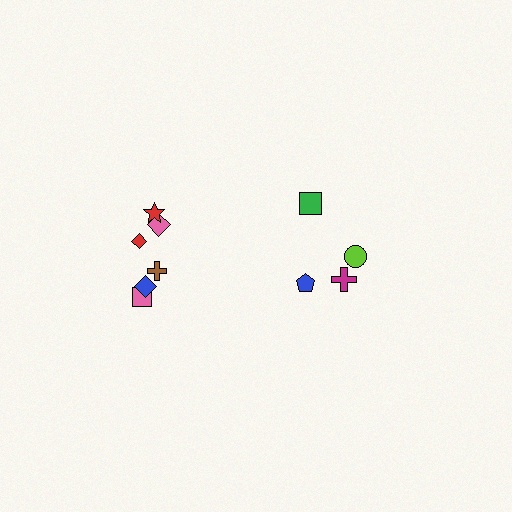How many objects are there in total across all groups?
There are 10 objects.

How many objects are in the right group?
There are 4 objects.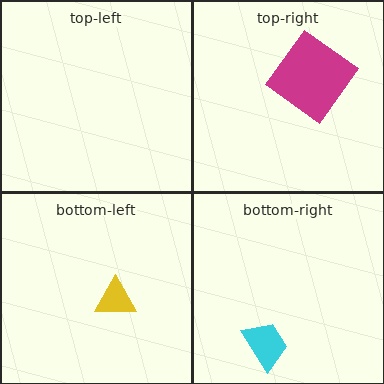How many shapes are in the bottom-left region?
1.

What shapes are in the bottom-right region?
The cyan trapezoid.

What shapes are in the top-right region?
The magenta diamond.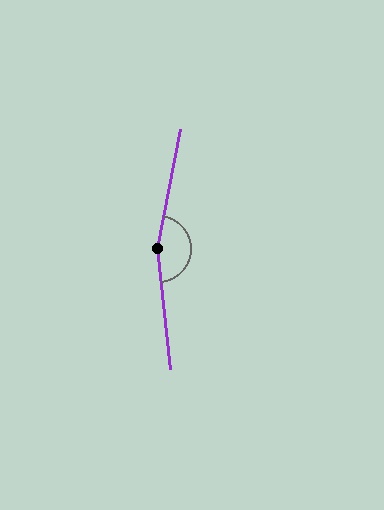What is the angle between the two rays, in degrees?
Approximately 163 degrees.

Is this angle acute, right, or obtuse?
It is obtuse.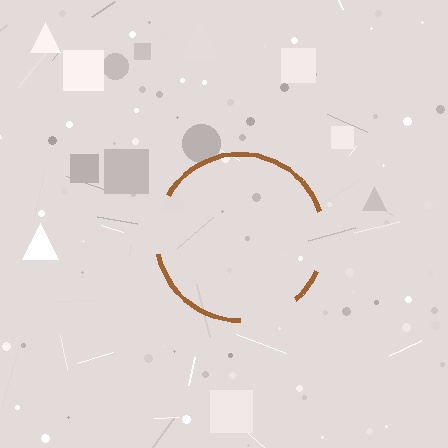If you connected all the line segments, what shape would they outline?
They would outline a circle.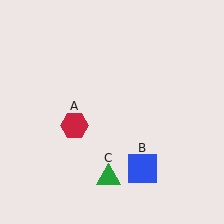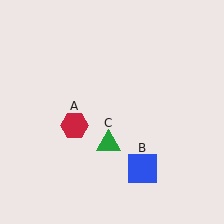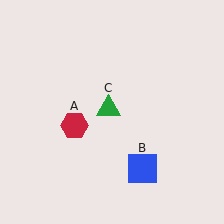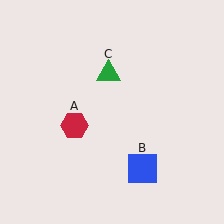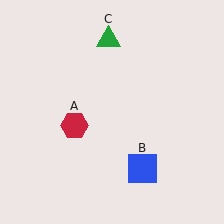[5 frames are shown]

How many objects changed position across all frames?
1 object changed position: green triangle (object C).